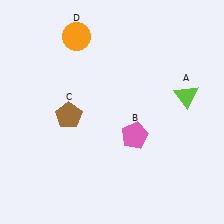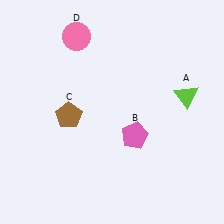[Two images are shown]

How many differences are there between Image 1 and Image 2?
There is 1 difference between the two images.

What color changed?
The circle (D) changed from orange in Image 1 to pink in Image 2.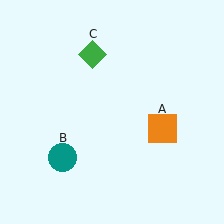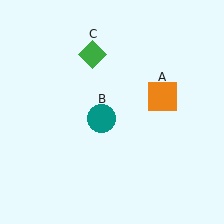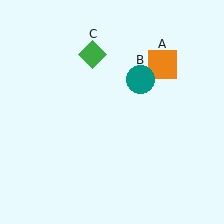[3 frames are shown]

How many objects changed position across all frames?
2 objects changed position: orange square (object A), teal circle (object B).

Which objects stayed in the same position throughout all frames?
Green diamond (object C) remained stationary.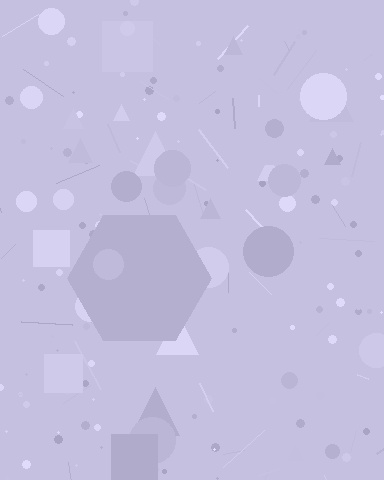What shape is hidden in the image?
A hexagon is hidden in the image.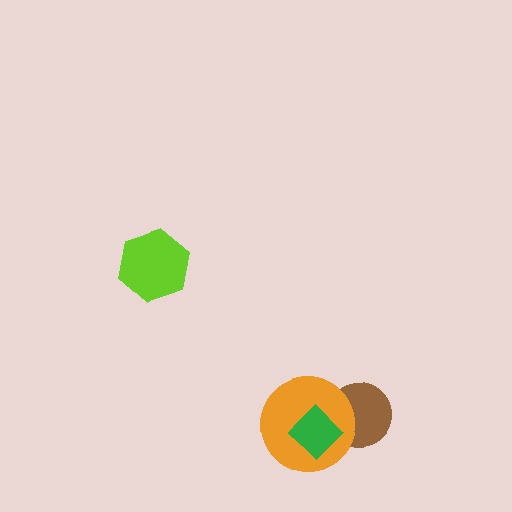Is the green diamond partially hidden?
No, no other shape covers it.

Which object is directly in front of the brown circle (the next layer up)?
The orange circle is directly in front of the brown circle.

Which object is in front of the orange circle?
The green diamond is in front of the orange circle.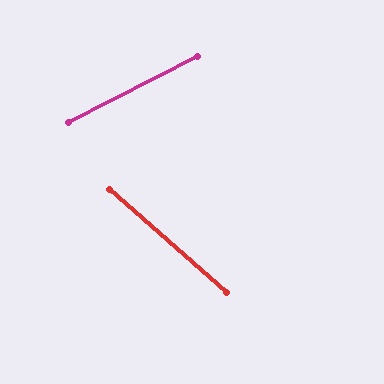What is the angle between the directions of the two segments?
Approximately 69 degrees.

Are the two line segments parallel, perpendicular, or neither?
Neither parallel nor perpendicular — they differ by about 69°.